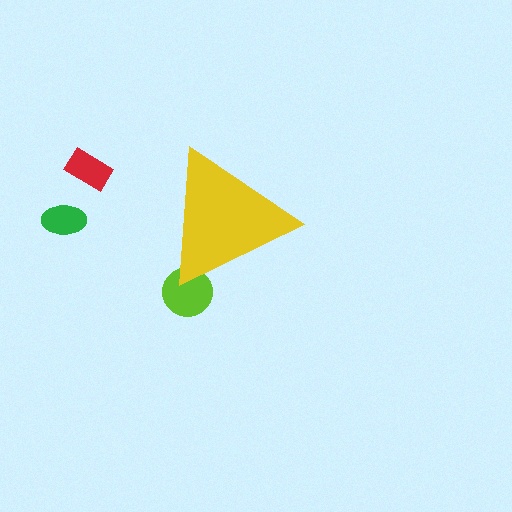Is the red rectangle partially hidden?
No, the red rectangle is fully visible.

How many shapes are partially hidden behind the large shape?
1 shape is partially hidden.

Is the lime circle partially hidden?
Yes, the lime circle is partially hidden behind the yellow triangle.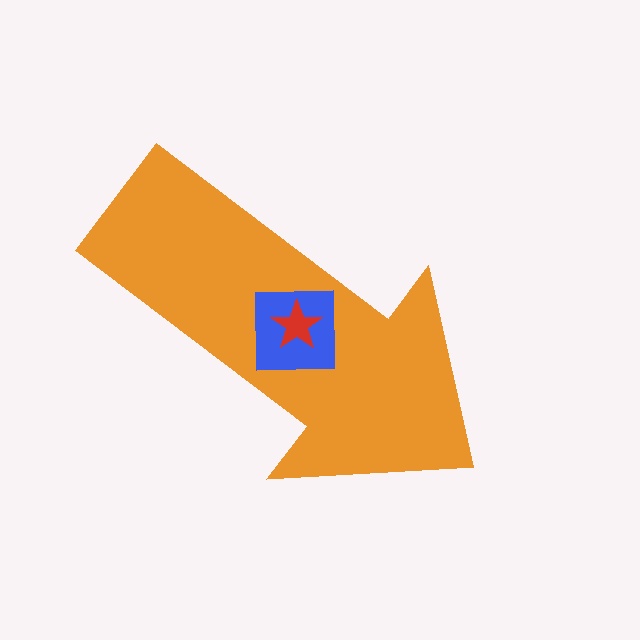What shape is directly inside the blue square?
The red star.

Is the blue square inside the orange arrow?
Yes.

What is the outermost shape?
The orange arrow.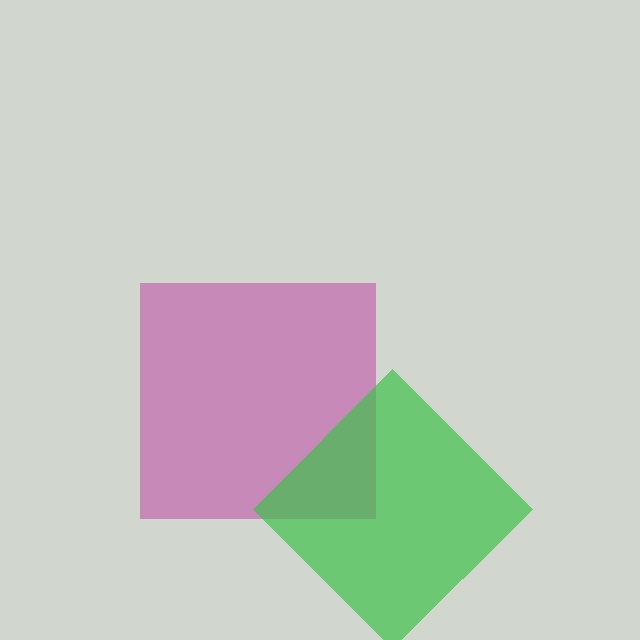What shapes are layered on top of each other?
The layered shapes are: a magenta square, a green diamond.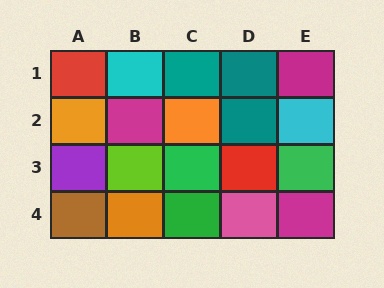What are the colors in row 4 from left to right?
Brown, orange, green, pink, magenta.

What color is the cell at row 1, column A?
Red.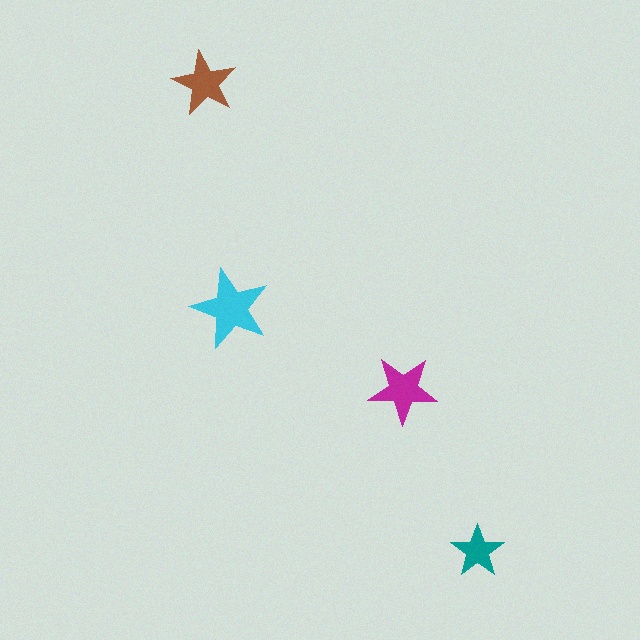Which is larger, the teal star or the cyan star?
The cyan one.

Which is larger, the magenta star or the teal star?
The magenta one.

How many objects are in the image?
There are 4 objects in the image.